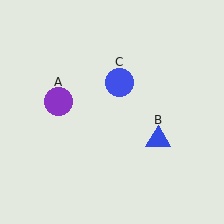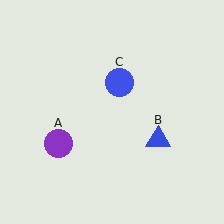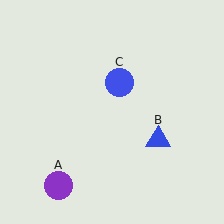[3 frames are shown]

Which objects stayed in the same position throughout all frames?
Blue triangle (object B) and blue circle (object C) remained stationary.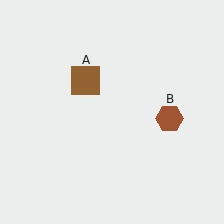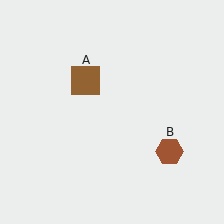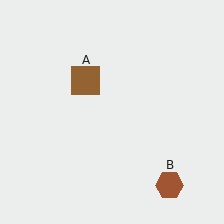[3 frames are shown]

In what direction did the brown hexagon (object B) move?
The brown hexagon (object B) moved down.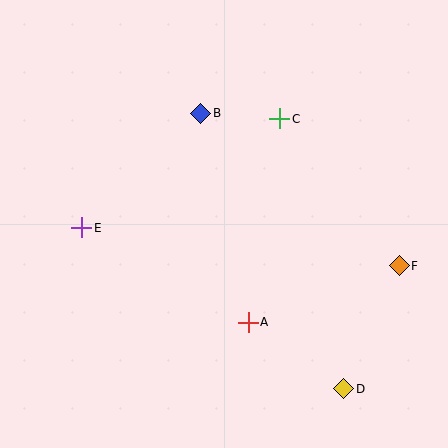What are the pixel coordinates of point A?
Point A is at (248, 322).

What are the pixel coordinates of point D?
Point D is at (344, 389).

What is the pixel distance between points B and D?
The distance between B and D is 310 pixels.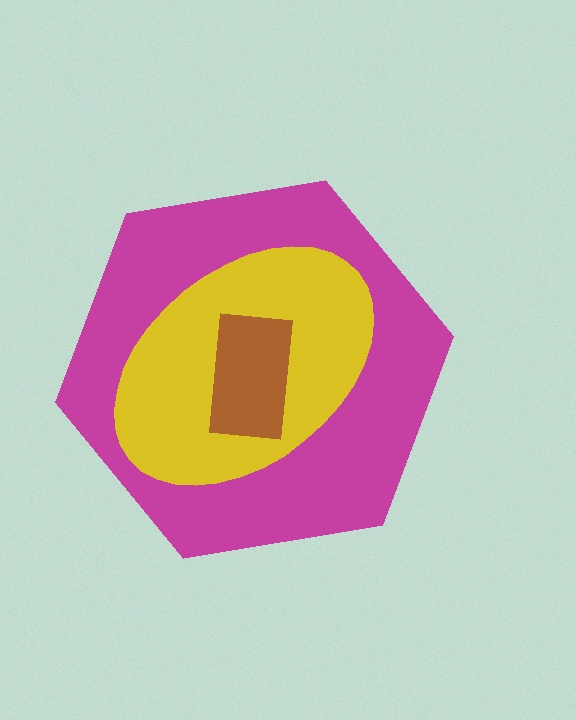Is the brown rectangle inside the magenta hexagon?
Yes.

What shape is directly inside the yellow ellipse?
The brown rectangle.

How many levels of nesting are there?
3.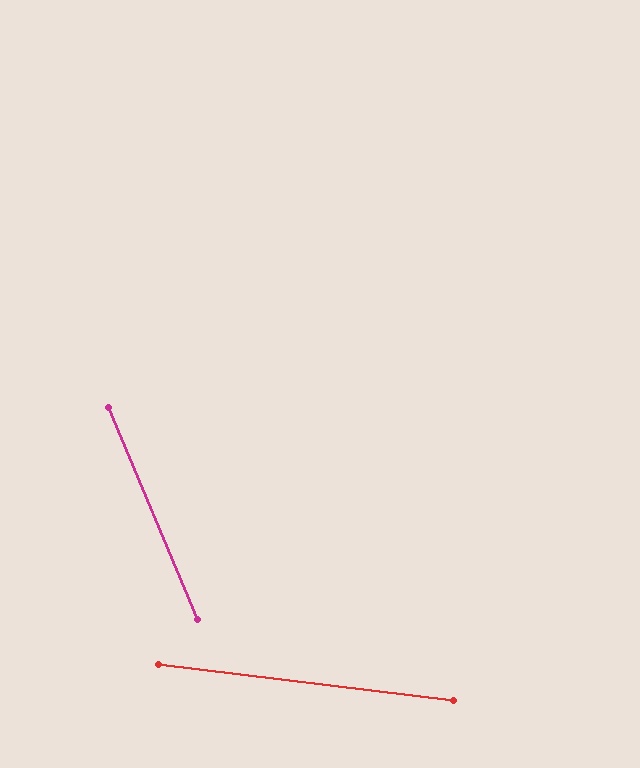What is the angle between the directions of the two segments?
Approximately 60 degrees.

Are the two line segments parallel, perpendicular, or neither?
Neither parallel nor perpendicular — they differ by about 60°.